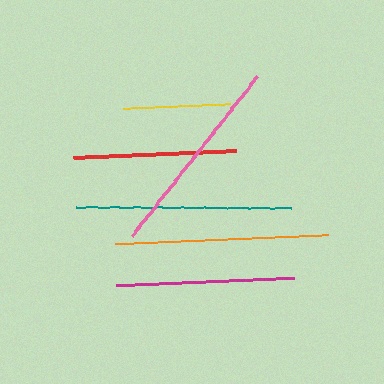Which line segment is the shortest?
The yellow line is the shortest at approximately 107 pixels.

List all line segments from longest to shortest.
From longest to shortest: teal, orange, pink, magenta, red, yellow.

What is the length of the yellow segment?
The yellow segment is approximately 107 pixels long.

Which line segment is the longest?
The teal line is the longest at approximately 215 pixels.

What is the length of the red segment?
The red segment is approximately 163 pixels long.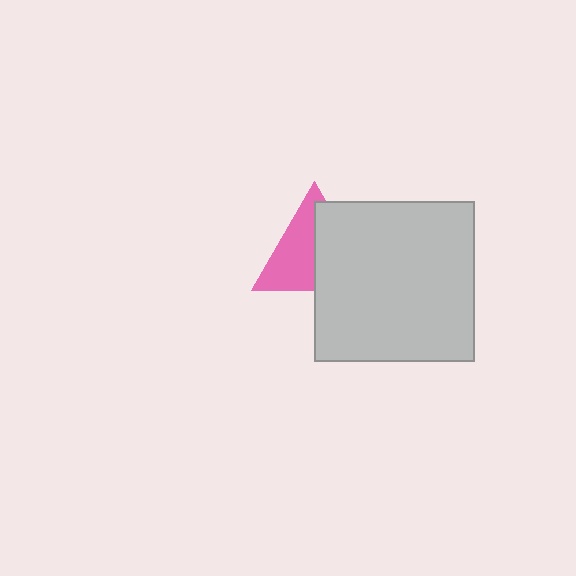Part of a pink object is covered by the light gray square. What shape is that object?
It is a triangle.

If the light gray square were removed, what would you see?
You would see the complete pink triangle.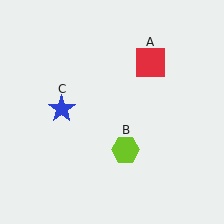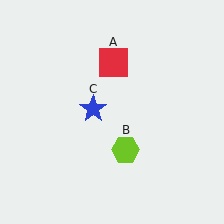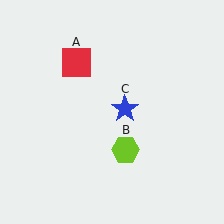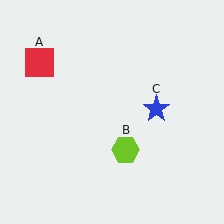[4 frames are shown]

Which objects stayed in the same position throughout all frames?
Lime hexagon (object B) remained stationary.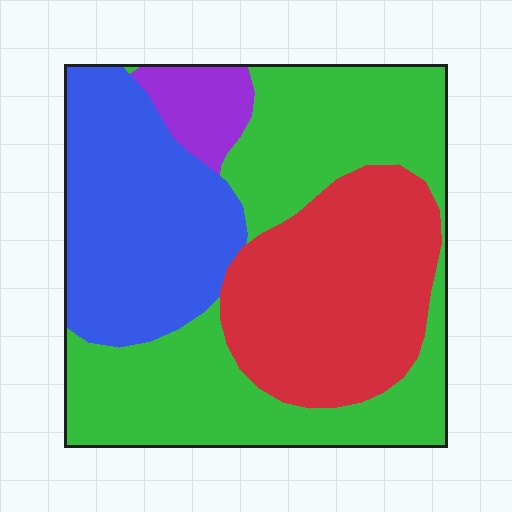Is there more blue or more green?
Green.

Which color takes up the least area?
Purple, at roughly 5%.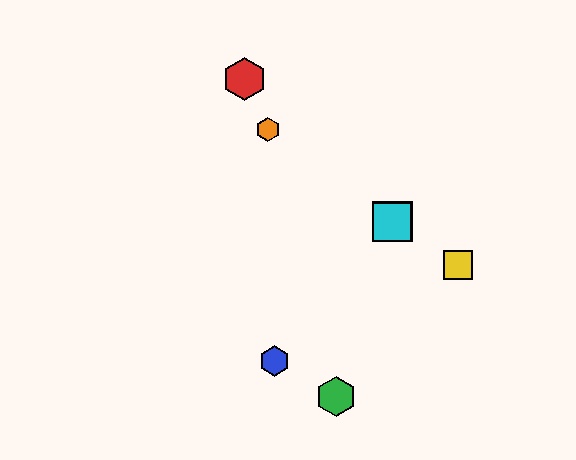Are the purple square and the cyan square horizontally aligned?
Yes, both are at y≈222.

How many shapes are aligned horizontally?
2 shapes (the purple square, the cyan square) are aligned horizontally.